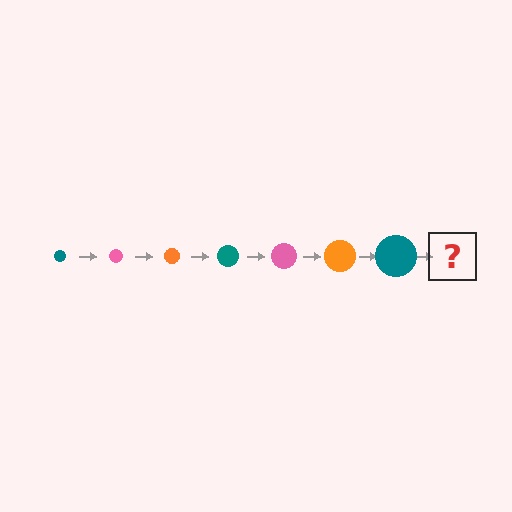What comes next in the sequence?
The next element should be a pink circle, larger than the previous one.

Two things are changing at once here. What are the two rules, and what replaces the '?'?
The two rules are that the circle grows larger each step and the color cycles through teal, pink, and orange. The '?' should be a pink circle, larger than the previous one.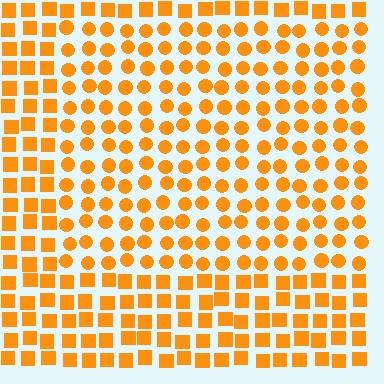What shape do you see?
I see a rectangle.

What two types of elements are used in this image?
The image uses circles inside the rectangle region and squares outside it.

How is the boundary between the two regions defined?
The boundary is defined by a change in element shape: circles inside vs. squares outside. All elements share the same color and spacing.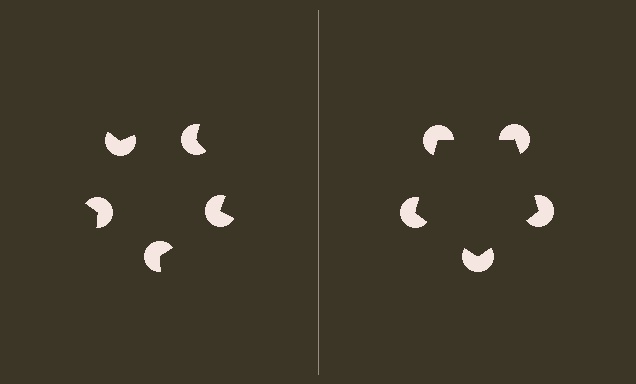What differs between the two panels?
The pac-man discs are positioned identically on both sides; only the wedge orientations differ. On the right they align to a pentagon; on the left they are misaligned.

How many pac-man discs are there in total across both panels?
10 — 5 on each side.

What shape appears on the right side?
An illusory pentagon.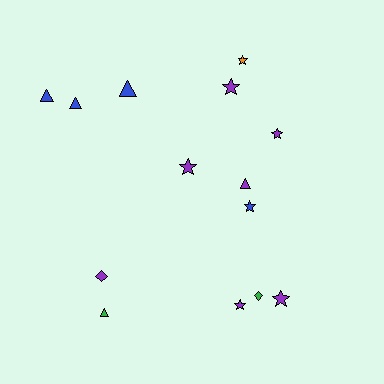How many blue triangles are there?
There are 3 blue triangles.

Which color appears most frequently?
Purple, with 7 objects.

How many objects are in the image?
There are 14 objects.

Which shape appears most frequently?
Star, with 7 objects.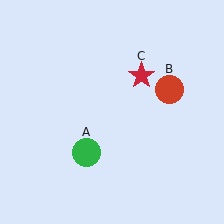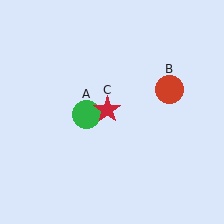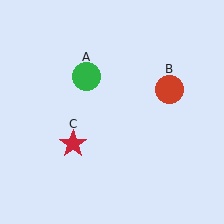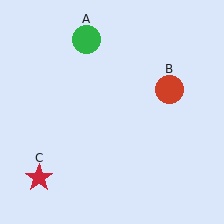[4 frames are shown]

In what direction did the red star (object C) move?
The red star (object C) moved down and to the left.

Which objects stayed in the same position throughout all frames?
Red circle (object B) remained stationary.